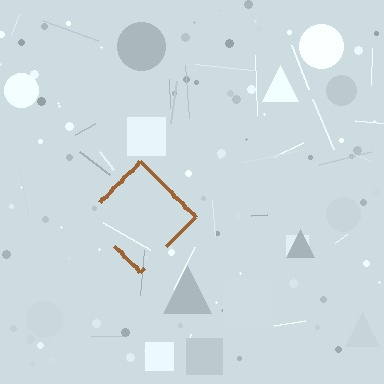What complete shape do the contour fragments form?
The contour fragments form a diamond.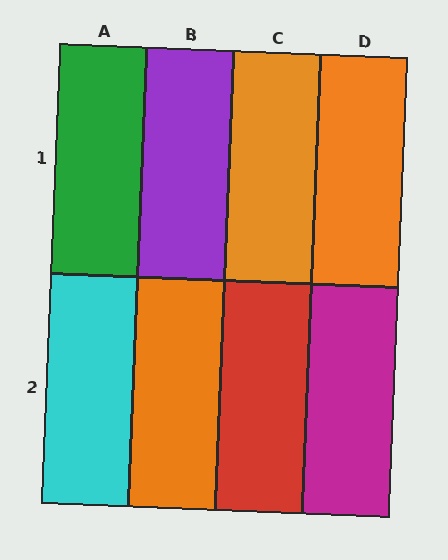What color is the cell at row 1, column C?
Orange.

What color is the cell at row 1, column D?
Orange.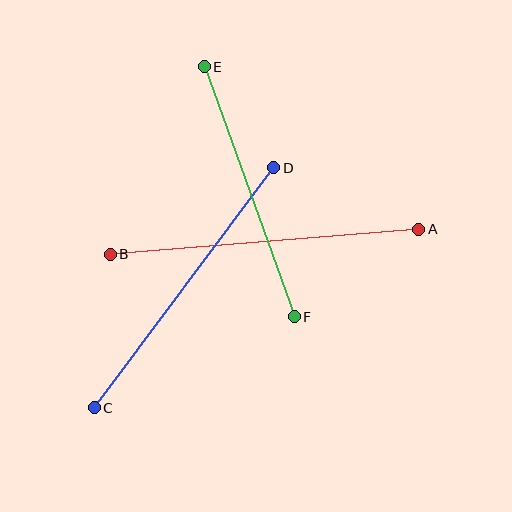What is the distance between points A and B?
The distance is approximately 310 pixels.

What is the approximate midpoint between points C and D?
The midpoint is at approximately (184, 288) pixels.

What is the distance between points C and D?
The distance is approximately 300 pixels.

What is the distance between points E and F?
The distance is approximately 266 pixels.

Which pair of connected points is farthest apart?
Points A and B are farthest apart.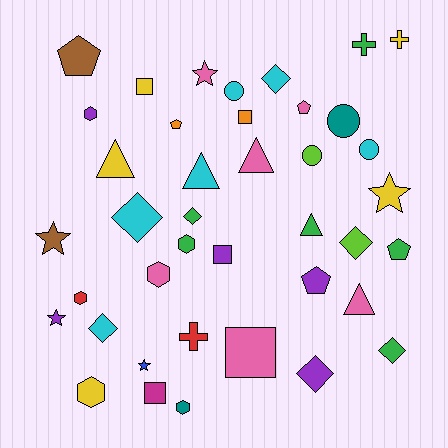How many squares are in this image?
There are 5 squares.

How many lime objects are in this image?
There are 2 lime objects.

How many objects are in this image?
There are 40 objects.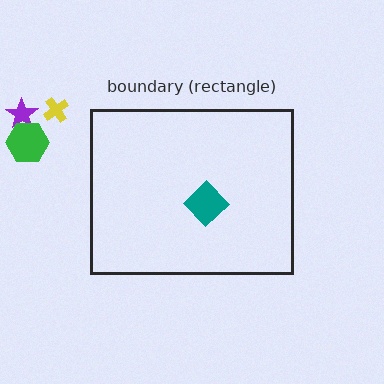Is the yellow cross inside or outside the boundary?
Outside.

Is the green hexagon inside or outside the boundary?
Outside.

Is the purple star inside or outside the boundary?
Outside.